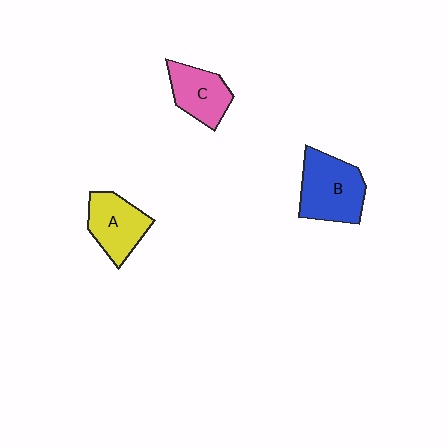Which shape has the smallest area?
Shape C (pink).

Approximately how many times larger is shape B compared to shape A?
Approximately 1.3 times.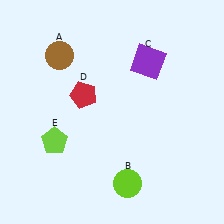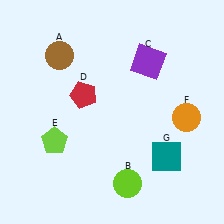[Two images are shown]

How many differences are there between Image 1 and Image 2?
There are 2 differences between the two images.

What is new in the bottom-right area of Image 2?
An orange circle (F) was added in the bottom-right area of Image 2.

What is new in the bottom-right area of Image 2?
A teal square (G) was added in the bottom-right area of Image 2.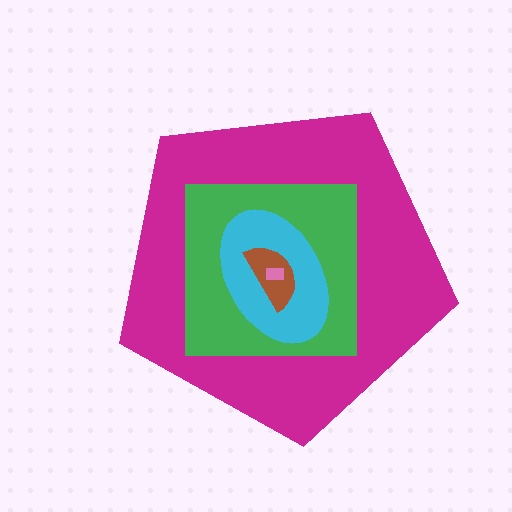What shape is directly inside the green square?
The cyan ellipse.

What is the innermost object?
The pink rectangle.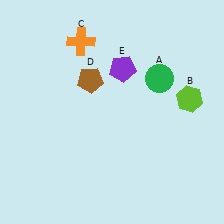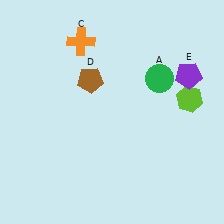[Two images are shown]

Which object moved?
The purple pentagon (E) moved right.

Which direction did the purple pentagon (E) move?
The purple pentagon (E) moved right.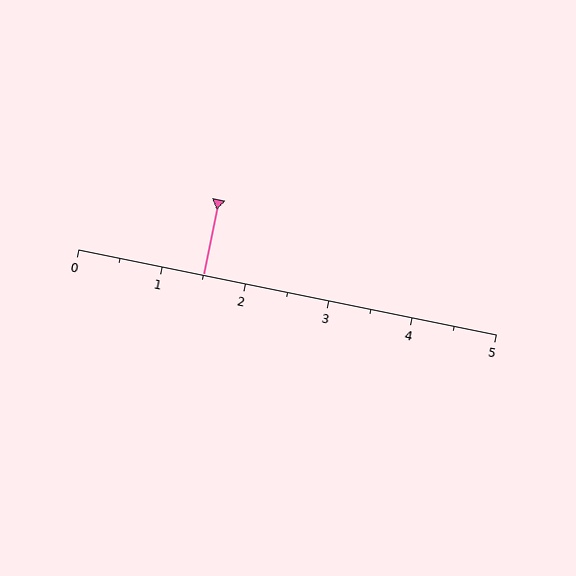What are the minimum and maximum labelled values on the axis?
The axis runs from 0 to 5.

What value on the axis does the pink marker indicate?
The marker indicates approximately 1.5.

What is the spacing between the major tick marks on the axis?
The major ticks are spaced 1 apart.